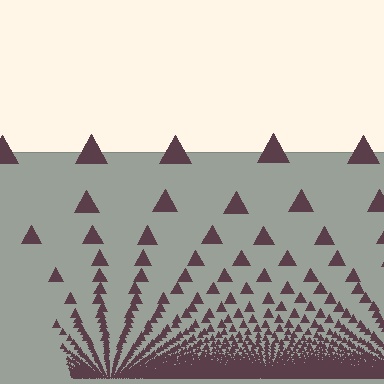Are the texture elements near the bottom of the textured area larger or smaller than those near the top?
Smaller. The gradient is inverted — elements near the bottom are smaller and denser.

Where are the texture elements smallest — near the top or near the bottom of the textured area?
Near the bottom.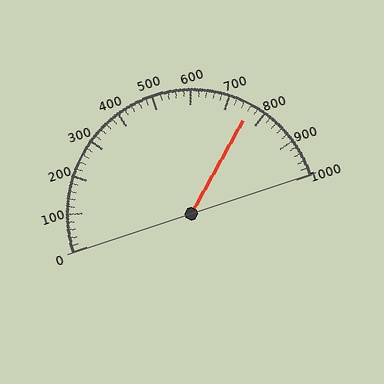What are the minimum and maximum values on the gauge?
The gauge ranges from 0 to 1000.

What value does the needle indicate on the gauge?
The needle indicates approximately 760.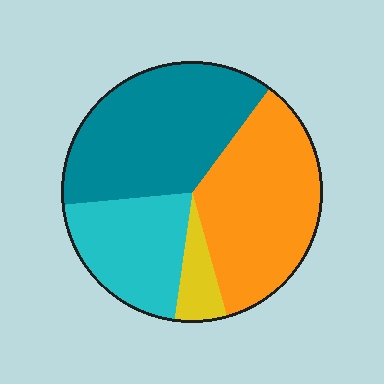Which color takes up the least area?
Yellow, at roughly 5%.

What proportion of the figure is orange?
Orange takes up between a quarter and a half of the figure.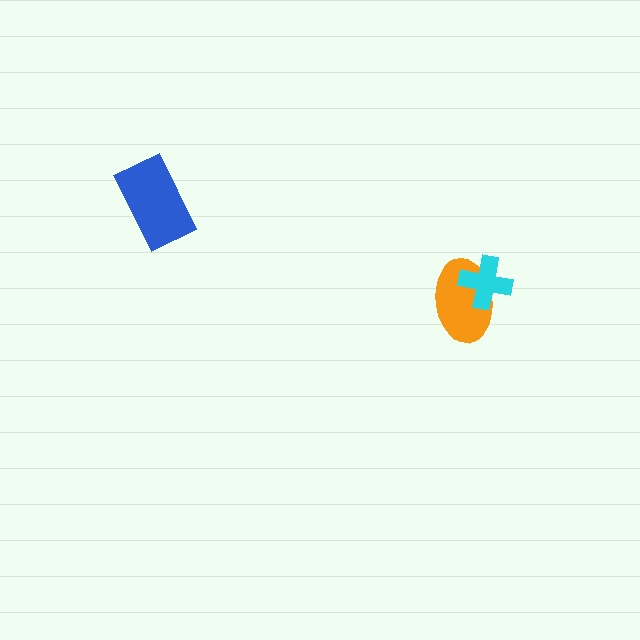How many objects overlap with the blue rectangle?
0 objects overlap with the blue rectangle.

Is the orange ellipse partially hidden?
Yes, it is partially covered by another shape.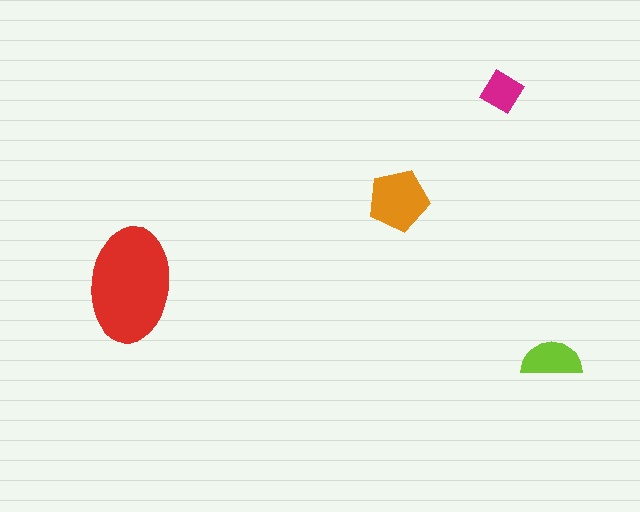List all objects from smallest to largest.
The magenta diamond, the lime semicircle, the orange pentagon, the red ellipse.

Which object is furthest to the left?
The red ellipse is leftmost.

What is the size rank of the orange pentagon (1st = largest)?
2nd.